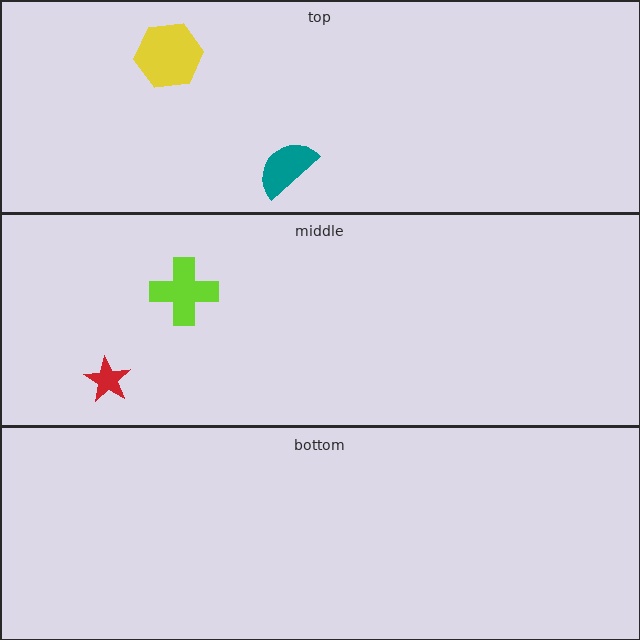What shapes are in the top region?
The yellow hexagon, the teal semicircle.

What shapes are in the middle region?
The red star, the lime cross.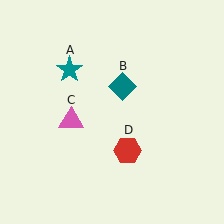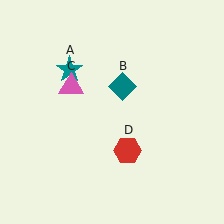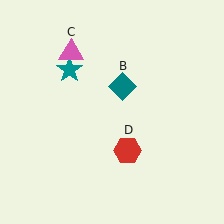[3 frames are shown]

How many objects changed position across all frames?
1 object changed position: pink triangle (object C).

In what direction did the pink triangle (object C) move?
The pink triangle (object C) moved up.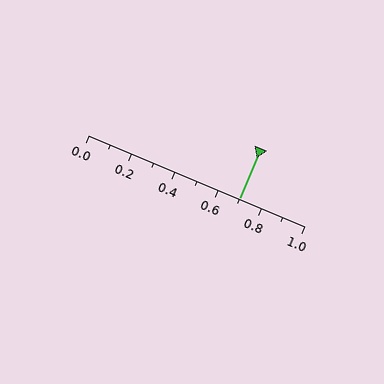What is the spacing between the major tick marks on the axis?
The major ticks are spaced 0.2 apart.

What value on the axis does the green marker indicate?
The marker indicates approximately 0.7.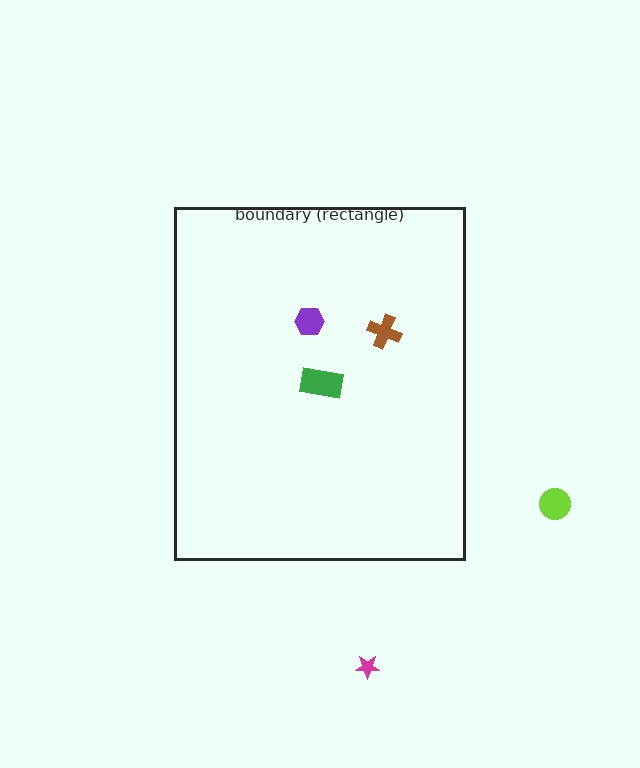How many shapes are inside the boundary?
3 inside, 2 outside.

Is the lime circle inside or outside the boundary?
Outside.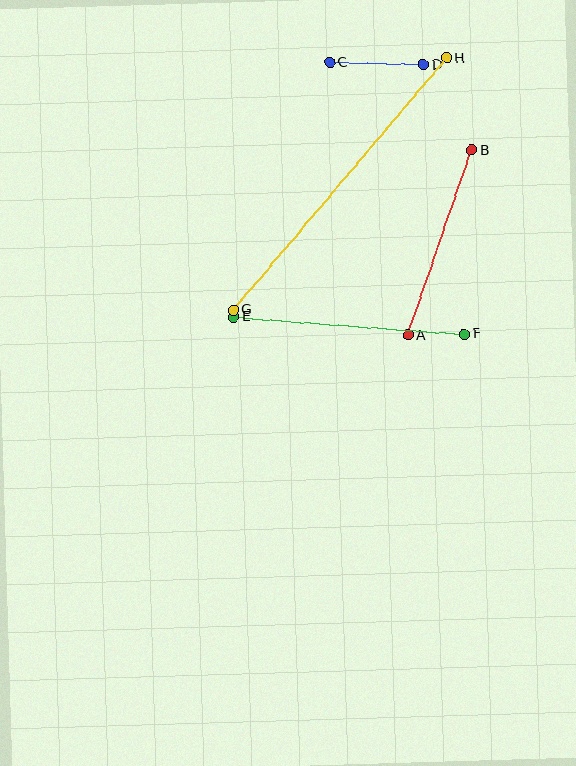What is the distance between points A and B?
The distance is approximately 196 pixels.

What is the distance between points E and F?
The distance is approximately 231 pixels.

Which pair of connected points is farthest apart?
Points G and H are farthest apart.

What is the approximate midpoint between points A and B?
The midpoint is at approximately (440, 243) pixels.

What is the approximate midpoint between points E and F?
The midpoint is at approximately (349, 325) pixels.